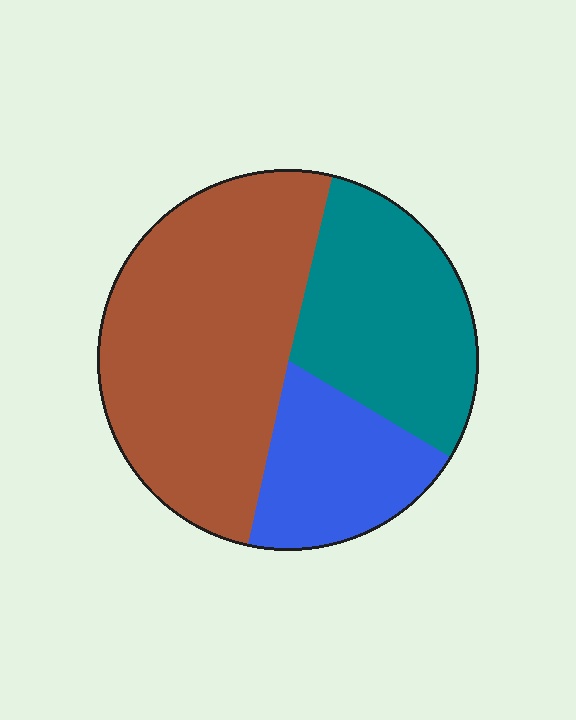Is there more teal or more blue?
Teal.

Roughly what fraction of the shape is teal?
Teal takes up about one third (1/3) of the shape.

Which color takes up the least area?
Blue, at roughly 20%.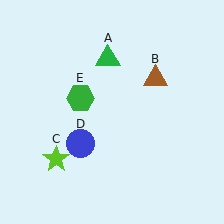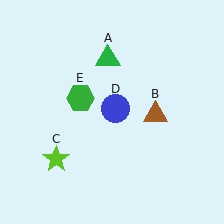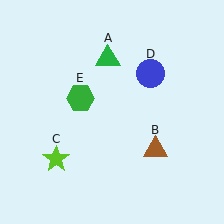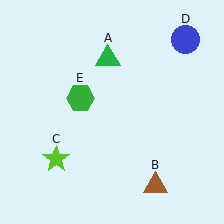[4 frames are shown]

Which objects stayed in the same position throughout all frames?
Green triangle (object A) and lime star (object C) and green hexagon (object E) remained stationary.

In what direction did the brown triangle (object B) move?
The brown triangle (object B) moved down.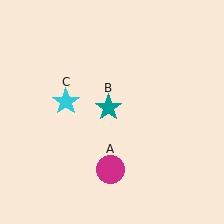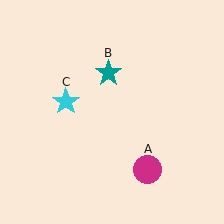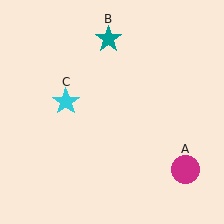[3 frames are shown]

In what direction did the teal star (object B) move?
The teal star (object B) moved up.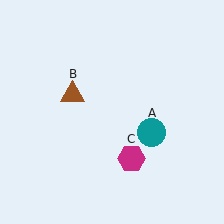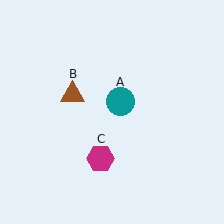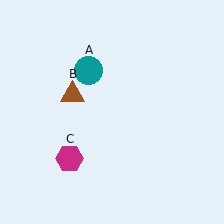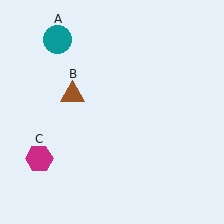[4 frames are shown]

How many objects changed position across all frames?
2 objects changed position: teal circle (object A), magenta hexagon (object C).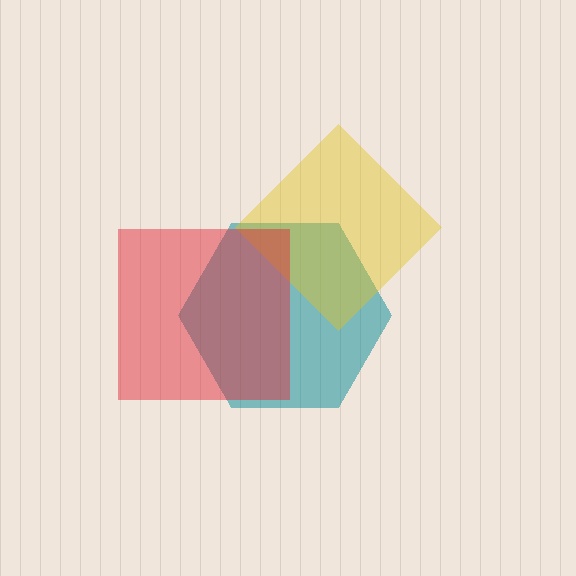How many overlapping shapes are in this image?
There are 3 overlapping shapes in the image.